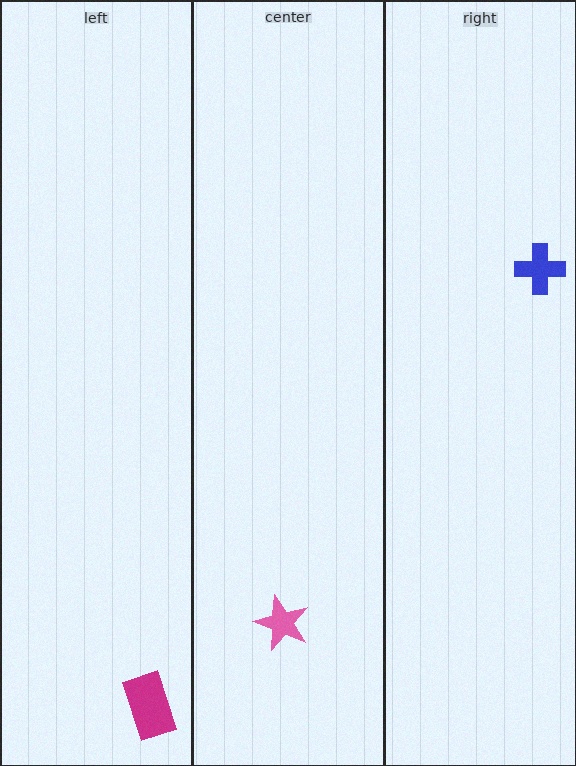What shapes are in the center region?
The pink star.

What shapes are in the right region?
The blue cross.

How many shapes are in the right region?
1.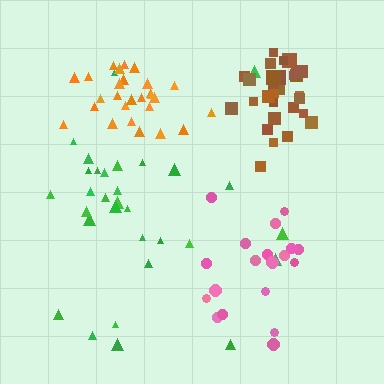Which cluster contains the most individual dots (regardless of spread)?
Green (31).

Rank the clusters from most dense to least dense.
brown, orange, pink, green.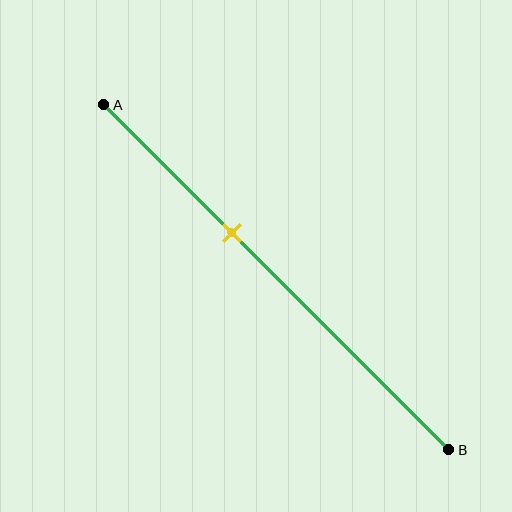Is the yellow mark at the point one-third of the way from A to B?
No, the mark is at about 35% from A, not at the 33% one-third point.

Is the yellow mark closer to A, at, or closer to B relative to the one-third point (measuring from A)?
The yellow mark is closer to point B than the one-third point of segment AB.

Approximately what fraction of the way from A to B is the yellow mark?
The yellow mark is approximately 35% of the way from A to B.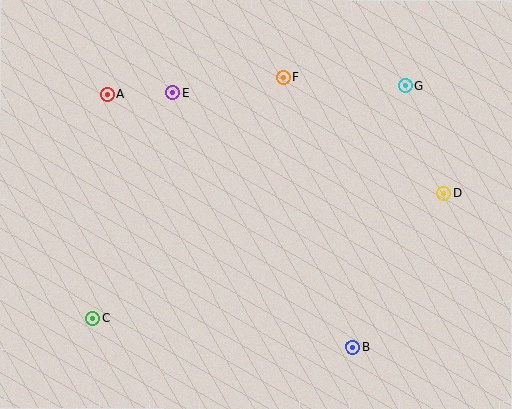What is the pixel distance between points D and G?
The distance between D and G is 115 pixels.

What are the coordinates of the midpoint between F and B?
The midpoint between F and B is at (318, 212).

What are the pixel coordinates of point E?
Point E is at (173, 92).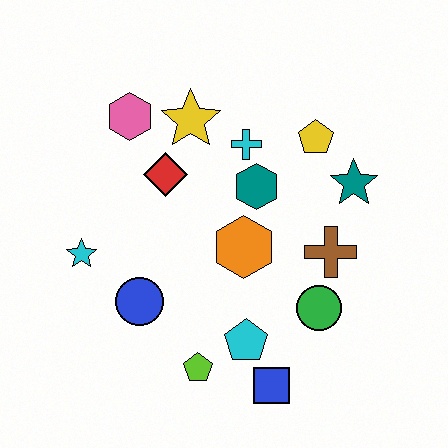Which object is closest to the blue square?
The cyan pentagon is closest to the blue square.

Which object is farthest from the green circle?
The pink hexagon is farthest from the green circle.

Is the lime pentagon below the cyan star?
Yes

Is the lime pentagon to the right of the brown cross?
No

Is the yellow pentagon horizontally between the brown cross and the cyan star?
Yes